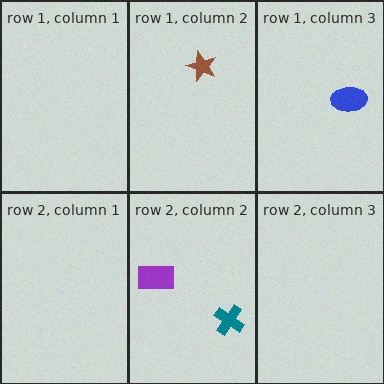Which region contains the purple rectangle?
The row 2, column 2 region.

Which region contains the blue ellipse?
The row 1, column 3 region.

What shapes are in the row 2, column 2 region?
The purple rectangle, the teal cross.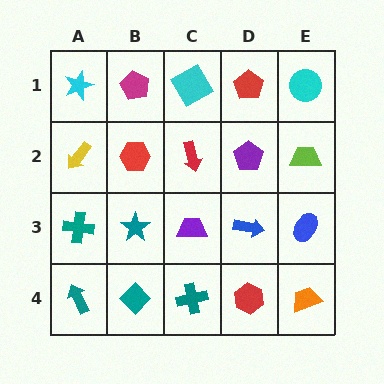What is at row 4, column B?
A teal diamond.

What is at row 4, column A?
A teal arrow.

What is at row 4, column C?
A teal cross.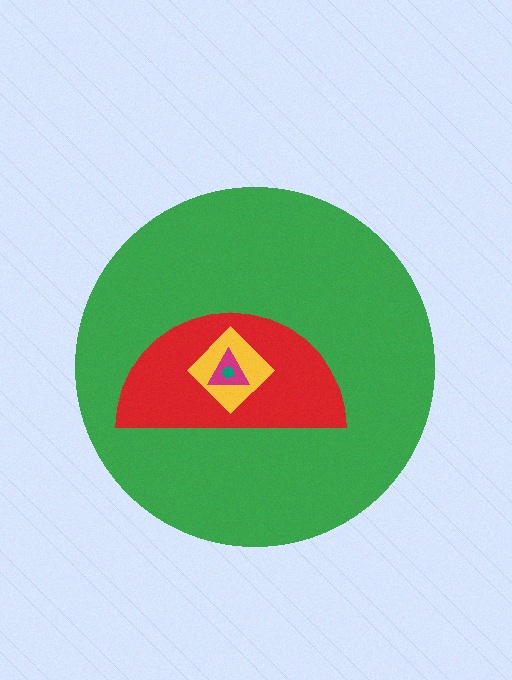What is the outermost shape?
The green circle.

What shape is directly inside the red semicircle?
The yellow diamond.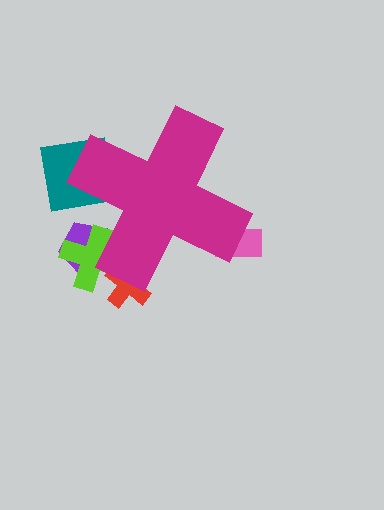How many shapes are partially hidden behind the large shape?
5 shapes are partially hidden.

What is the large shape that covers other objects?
A magenta cross.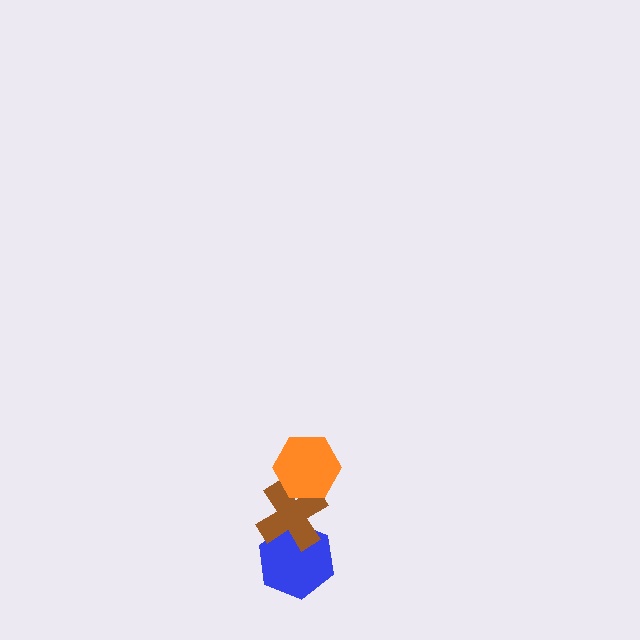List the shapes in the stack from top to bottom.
From top to bottom: the orange hexagon, the brown cross, the blue hexagon.